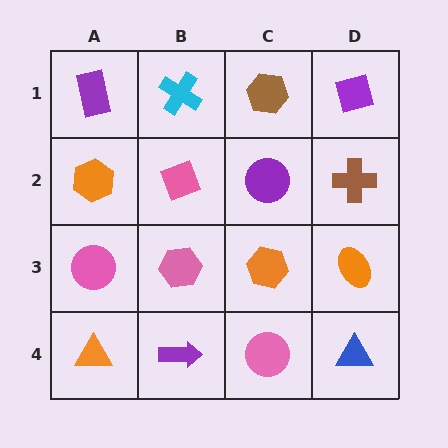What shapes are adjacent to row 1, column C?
A purple circle (row 2, column C), a cyan cross (row 1, column B), a purple square (row 1, column D).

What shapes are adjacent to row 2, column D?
A purple square (row 1, column D), an orange ellipse (row 3, column D), a purple circle (row 2, column C).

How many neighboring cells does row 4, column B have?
3.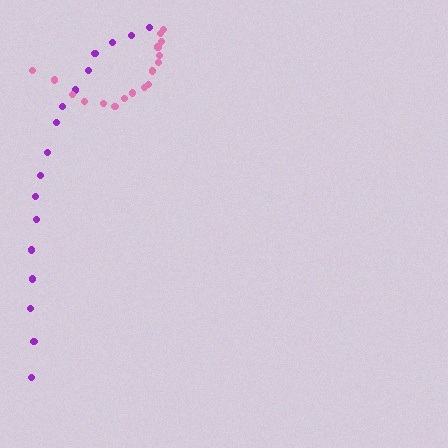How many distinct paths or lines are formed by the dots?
There are 2 distinct paths.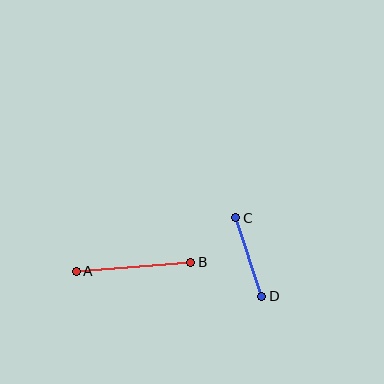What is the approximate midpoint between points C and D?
The midpoint is at approximately (249, 257) pixels.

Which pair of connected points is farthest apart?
Points A and B are farthest apart.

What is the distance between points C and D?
The distance is approximately 82 pixels.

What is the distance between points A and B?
The distance is approximately 115 pixels.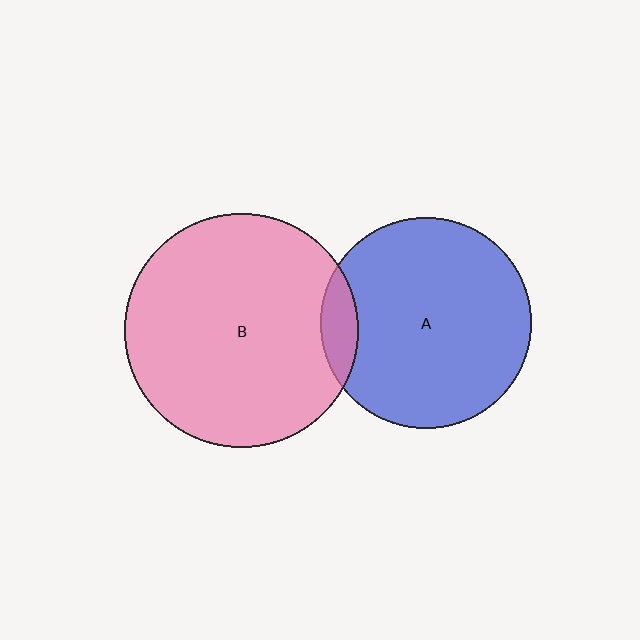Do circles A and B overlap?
Yes.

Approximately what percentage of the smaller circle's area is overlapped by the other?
Approximately 10%.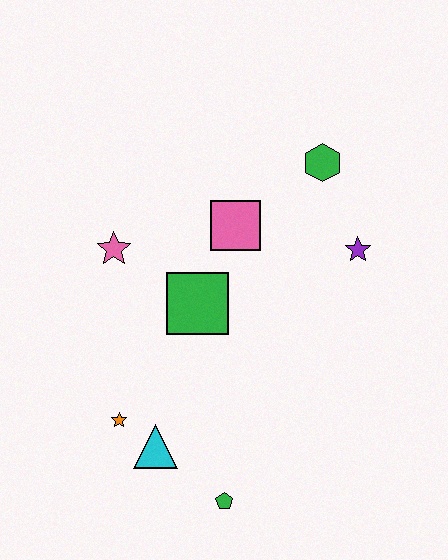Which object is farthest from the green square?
The green pentagon is farthest from the green square.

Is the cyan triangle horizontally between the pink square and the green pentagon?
No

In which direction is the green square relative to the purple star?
The green square is to the left of the purple star.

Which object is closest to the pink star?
The green square is closest to the pink star.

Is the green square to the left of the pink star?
No